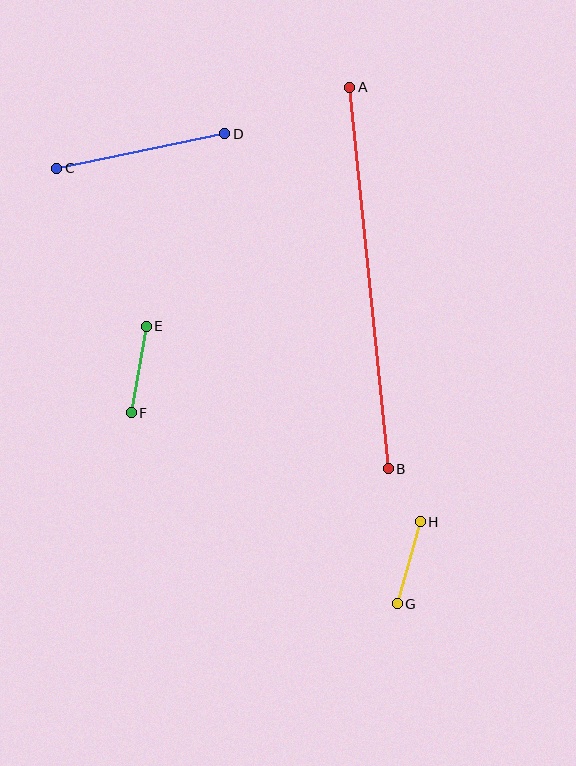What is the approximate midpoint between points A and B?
The midpoint is at approximately (369, 278) pixels.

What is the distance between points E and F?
The distance is approximately 88 pixels.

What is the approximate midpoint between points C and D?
The midpoint is at approximately (141, 151) pixels.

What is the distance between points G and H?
The distance is approximately 85 pixels.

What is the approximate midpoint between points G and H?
The midpoint is at approximately (409, 563) pixels.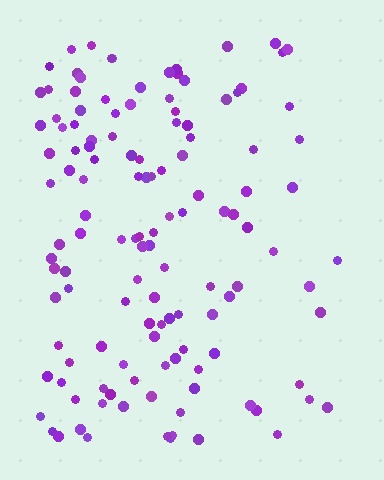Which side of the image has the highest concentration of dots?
The left.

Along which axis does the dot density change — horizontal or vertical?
Horizontal.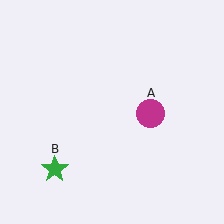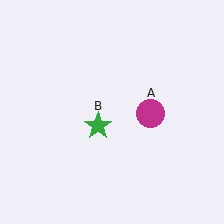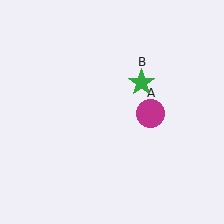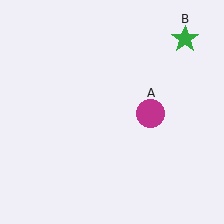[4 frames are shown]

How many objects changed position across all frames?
1 object changed position: green star (object B).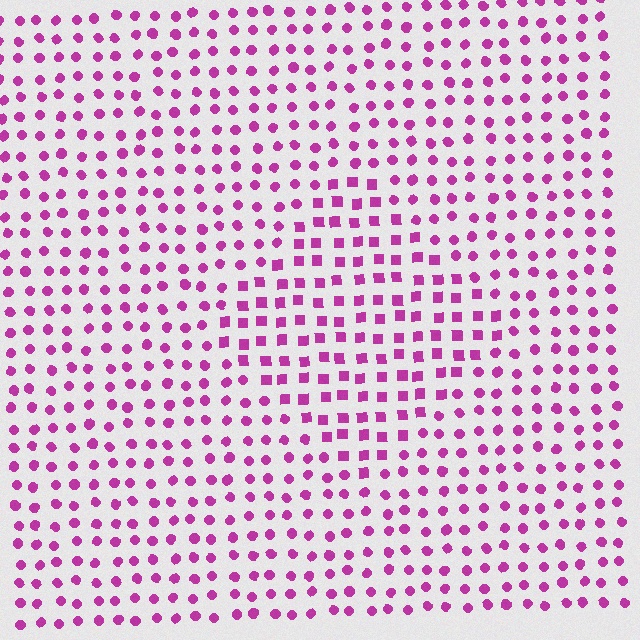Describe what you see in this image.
The image is filled with small magenta elements arranged in a uniform grid. A diamond-shaped region contains squares, while the surrounding area contains circles. The boundary is defined purely by the change in element shape.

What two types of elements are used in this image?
The image uses squares inside the diamond region and circles outside it.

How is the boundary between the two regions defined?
The boundary is defined by a change in element shape: squares inside vs. circles outside. All elements share the same color and spacing.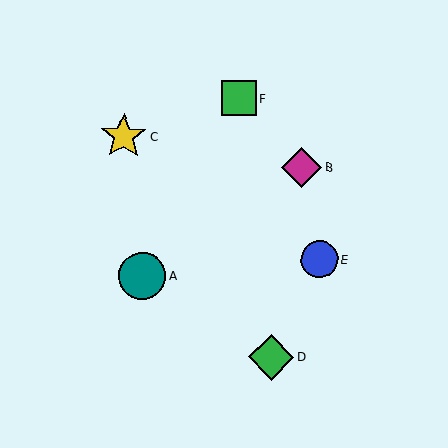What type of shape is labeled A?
Shape A is a teal circle.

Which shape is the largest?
The teal circle (labeled A) is the largest.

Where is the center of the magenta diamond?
The center of the magenta diamond is at (301, 167).